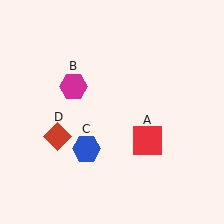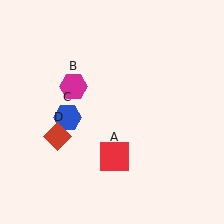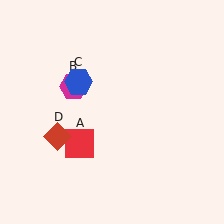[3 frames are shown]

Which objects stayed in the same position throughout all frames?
Magenta hexagon (object B) and red diamond (object D) remained stationary.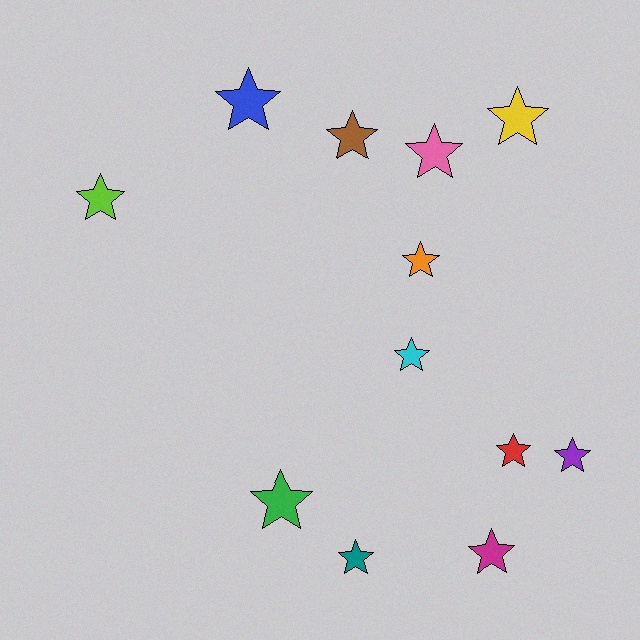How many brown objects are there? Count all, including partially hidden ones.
There is 1 brown object.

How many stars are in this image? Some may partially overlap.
There are 12 stars.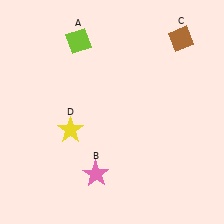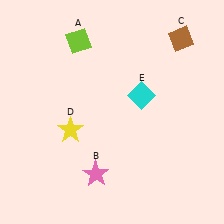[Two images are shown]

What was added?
A cyan diamond (E) was added in Image 2.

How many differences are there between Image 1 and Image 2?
There is 1 difference between the two images.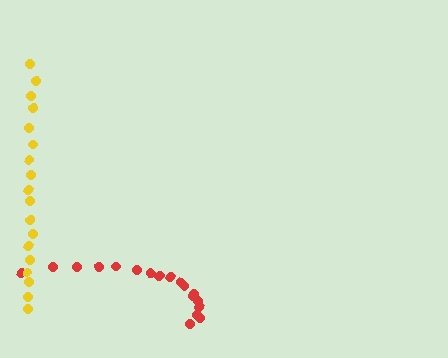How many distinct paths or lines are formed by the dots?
There are 2 distinct paths.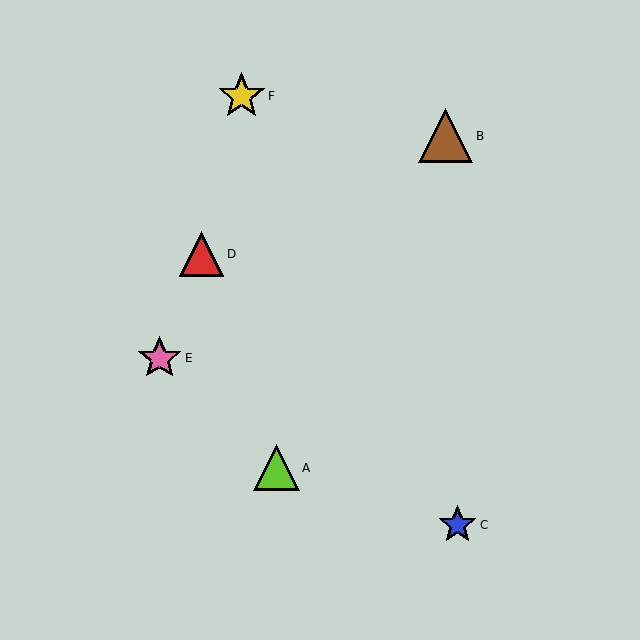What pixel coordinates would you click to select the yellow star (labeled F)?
Click at (242, 96) to select the yellow star F.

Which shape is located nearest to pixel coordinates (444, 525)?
The blue star (labeled C) at (458, 525) is nearest to that location.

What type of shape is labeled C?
Shape C is a blue star.